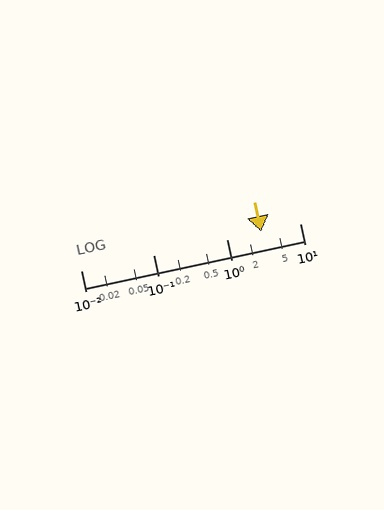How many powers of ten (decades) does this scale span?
The scale spans 3 decades, from 0.01 to 10.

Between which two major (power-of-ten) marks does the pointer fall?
The pointer is between 1 and 10.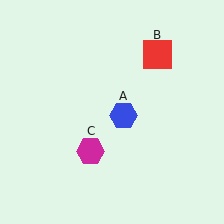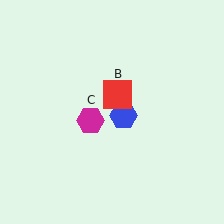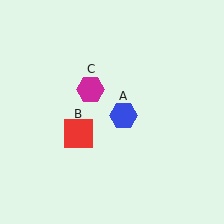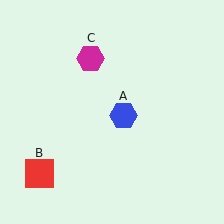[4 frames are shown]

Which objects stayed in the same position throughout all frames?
Blue hexagon (object A) remained stationary.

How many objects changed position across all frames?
2 objects changed position: red square (object B), magenta hexagon (object C).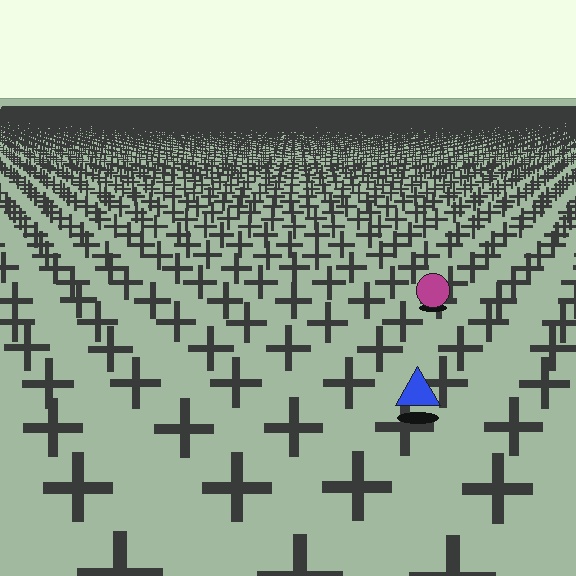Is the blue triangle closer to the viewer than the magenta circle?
Yes. The blue triangle is closer — you can tell from the texture gradient: the ground texture is coarser near it.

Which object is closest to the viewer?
The blue triangle is closest. The texture marks near it are larger and more spread out.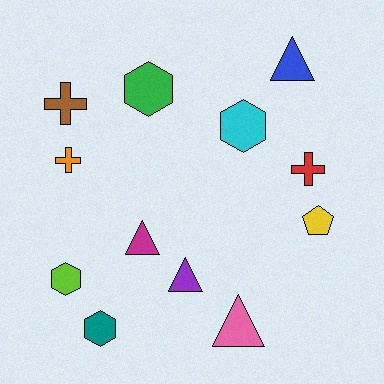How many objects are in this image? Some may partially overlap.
There are 12 objects.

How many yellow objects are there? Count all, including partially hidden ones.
There is 1 yellow object.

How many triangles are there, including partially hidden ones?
There are 4 triangles.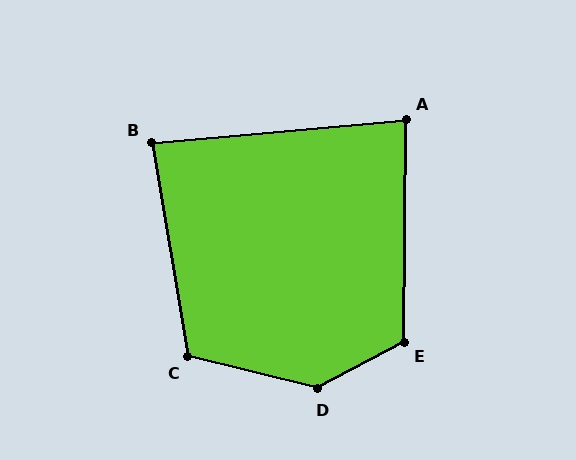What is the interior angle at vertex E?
Approximately 119 degrees (obtuse).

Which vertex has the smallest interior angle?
A, at approximately 84 degrees.